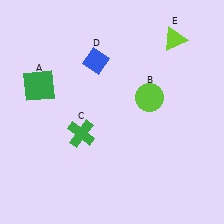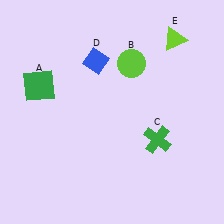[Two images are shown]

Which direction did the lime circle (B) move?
The lime circle (B) moved up.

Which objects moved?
The objects that moved are: the lime circle (B), the green cross (C).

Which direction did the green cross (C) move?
The green cross (C) moved right.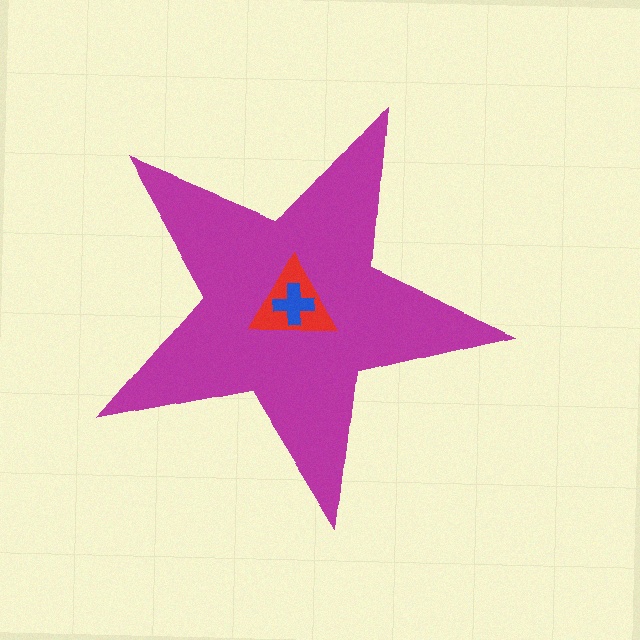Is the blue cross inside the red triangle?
Yes.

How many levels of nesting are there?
3.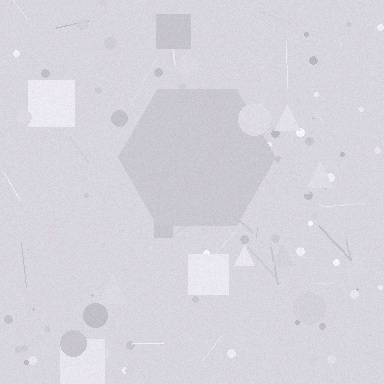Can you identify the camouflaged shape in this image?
The camouflaged shape is a hexagon.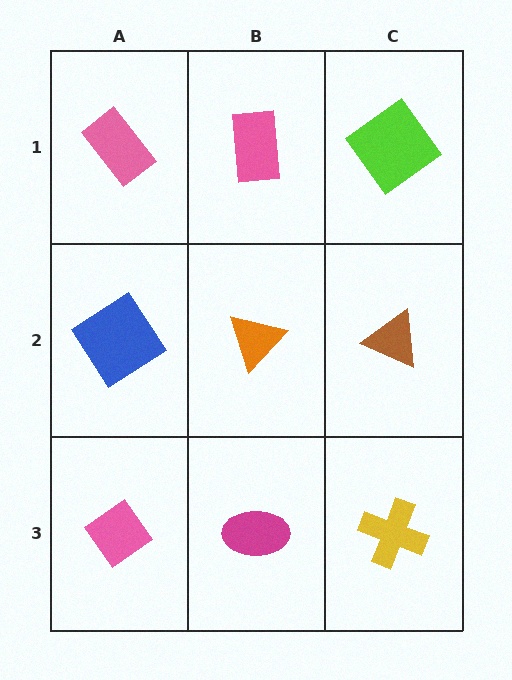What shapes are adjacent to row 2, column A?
A pink rectangle (row 1, column A), a pink diamond (row 3, column A), an orange triangle (row 2, column B).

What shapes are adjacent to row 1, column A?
A blue diamond (row 2, column A), a pink rectangle (row 1, column B).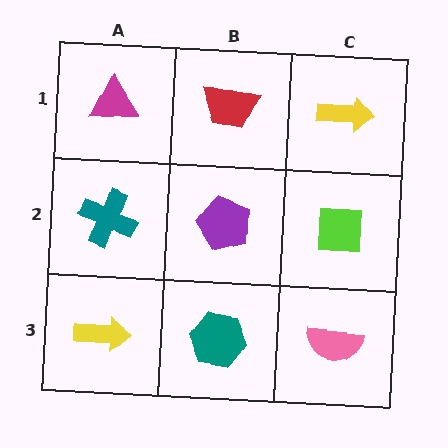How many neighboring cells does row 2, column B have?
4.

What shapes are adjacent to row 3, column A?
A teal cross (row 2, column A), a teal hexagon (row 3, column B).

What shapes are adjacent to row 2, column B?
A red trapezoid (row 1, column B), a teal hexagon (row 3, column B), a teal cross (row 2, column A), a lime square (row 2, column C).